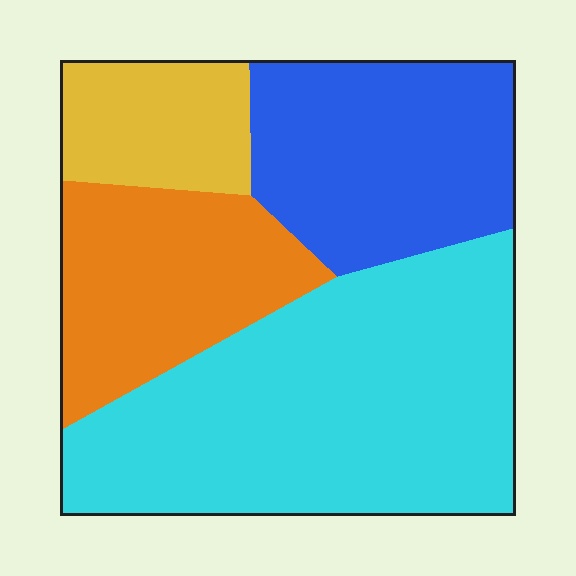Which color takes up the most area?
Cyan, at roughly 45%.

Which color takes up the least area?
Yellow, at roughly 10%.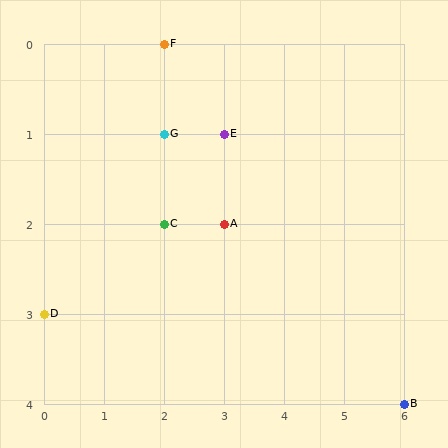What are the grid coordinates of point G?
Point G is at grid coordinates (2, 1).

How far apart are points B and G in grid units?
Points B and G are 4 columns and 3 rows apart (about 5.0 grid units diagonally).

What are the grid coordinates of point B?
Point B is at grid coordinates (6, 4).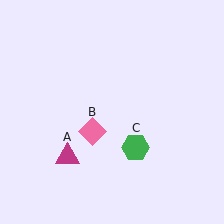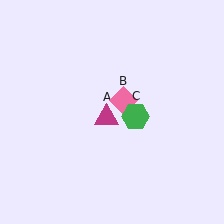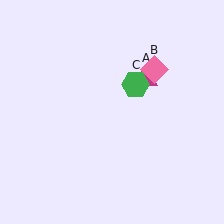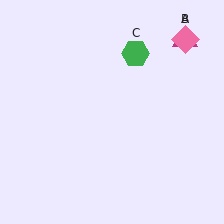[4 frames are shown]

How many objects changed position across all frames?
3 objects changed position: magenta triangle (object A), pink diamond (object B), green hexagon (object C).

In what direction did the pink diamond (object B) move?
The pink diamond (object B) moved up and to the right.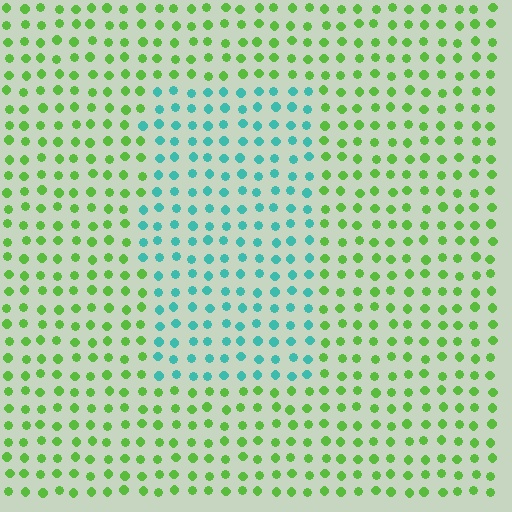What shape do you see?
I see a rectangle.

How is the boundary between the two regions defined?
The boundary is defined purely by a slight shift in hue (about 67 degrees). Spacing, size, and orientation are identical on both sides.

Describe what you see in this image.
The image is filled with small lime elements in a uniform arrangement. A rectangle-shaped region is visible where the elements are tinted to a slightly different hue, forming a subtle color boundary.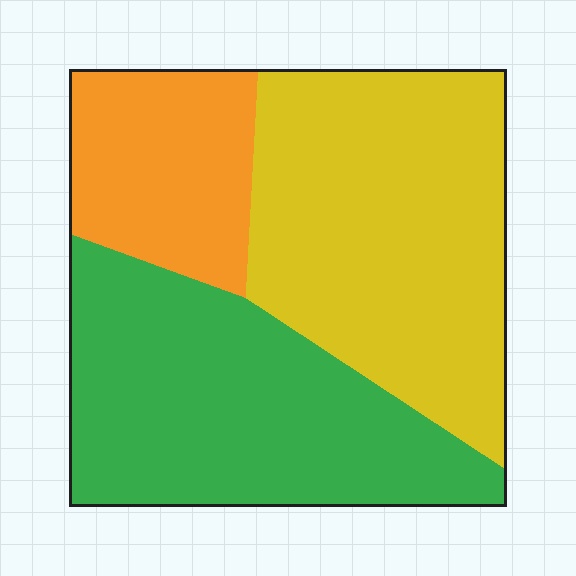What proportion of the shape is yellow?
Yellow takes up between a third and a half of the shape.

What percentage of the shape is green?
Green covers about 40% of the shape.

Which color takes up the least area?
Orange, at roughly 20%.